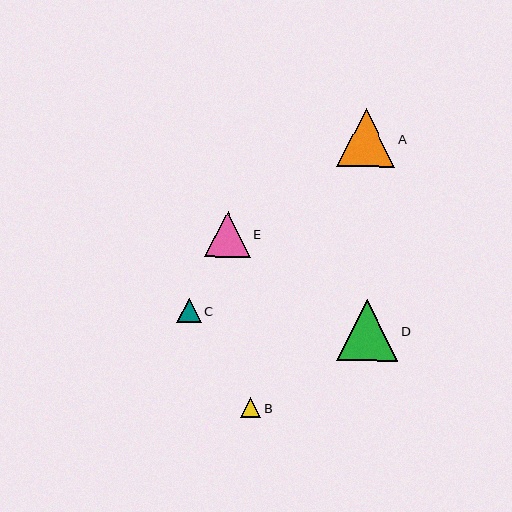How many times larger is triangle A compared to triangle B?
Triangle A is approximately 2.9 times the size of triangle B.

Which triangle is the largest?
Triangle D is the largest with a size of approximately 62 pixels.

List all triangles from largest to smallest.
From largest to smallest: D, A, E, C, B.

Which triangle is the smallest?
Triangle B is the smallest with a size of approximately 20 pixels.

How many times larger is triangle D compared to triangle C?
Triangle D is approximately 2.5 times the size of triangle C.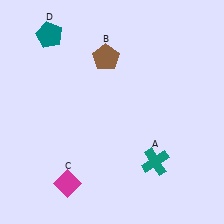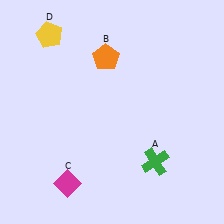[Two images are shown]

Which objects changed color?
A changed from teal to green. B changed from brown to orange. D changed from teal to yellow.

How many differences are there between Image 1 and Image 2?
There are 3 differences between the two images.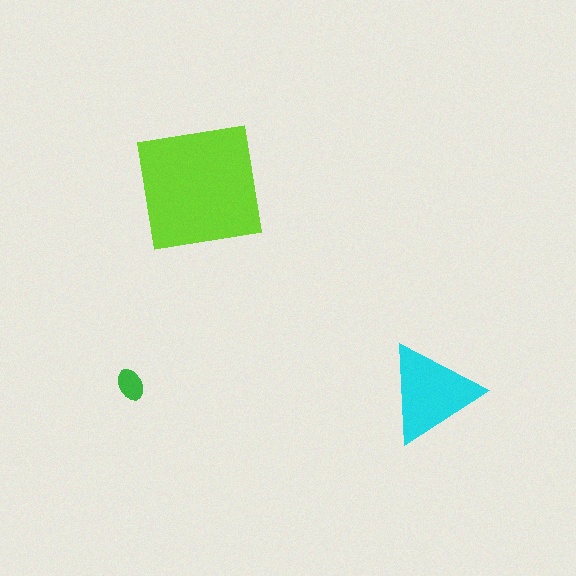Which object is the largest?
The lime square.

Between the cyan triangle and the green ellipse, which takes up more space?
The cyan triangle.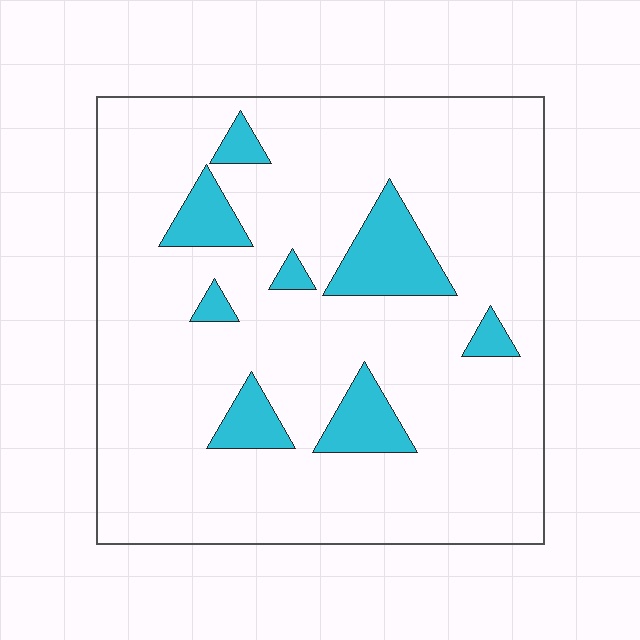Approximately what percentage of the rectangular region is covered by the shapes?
Approximately 15%.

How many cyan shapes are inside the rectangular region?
8.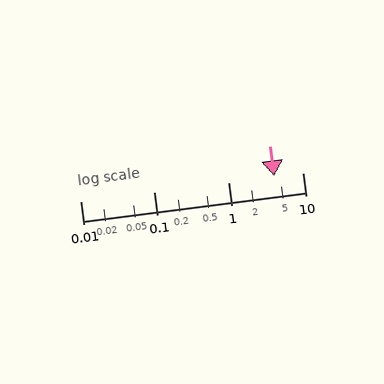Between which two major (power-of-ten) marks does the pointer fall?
The pointer is between 1 and 10.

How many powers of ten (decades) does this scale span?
The scale spans 3 decades, from 0.01 to 10.